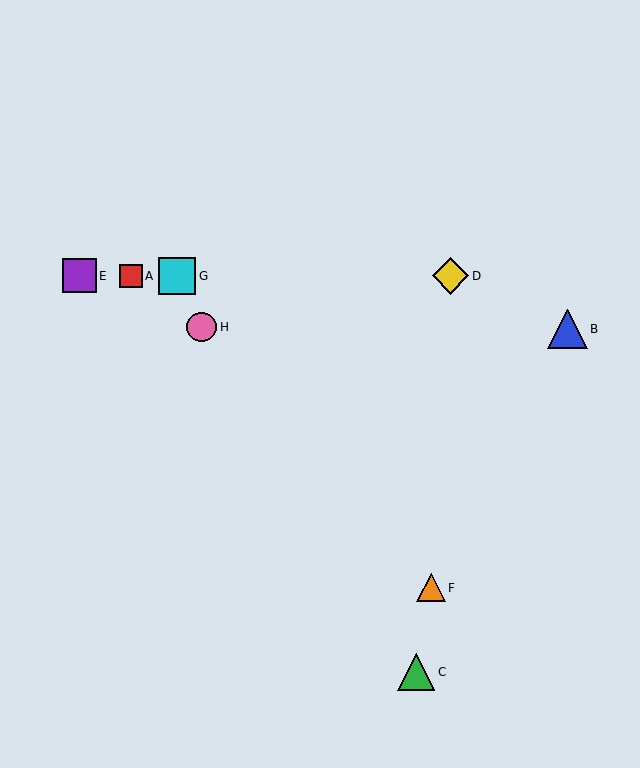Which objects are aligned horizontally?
Objects A, D, E, G are aligned horizontally.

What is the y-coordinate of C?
Object C is at y≈672.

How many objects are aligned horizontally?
4 objects (A, D, E, G) are aligned horizontally.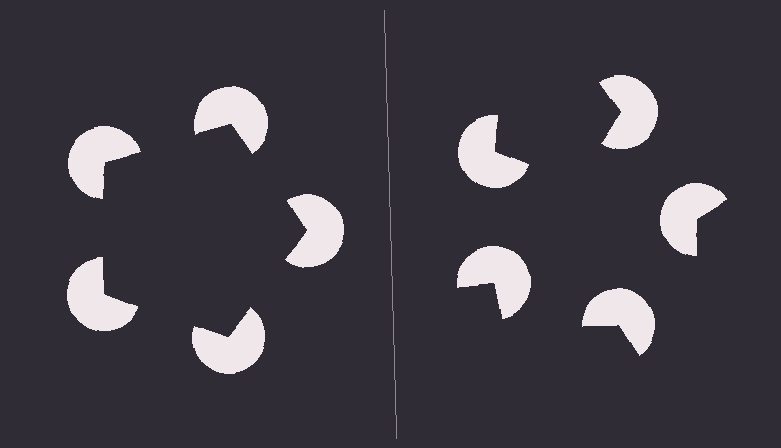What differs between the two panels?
The pac-man discs are positioned identically on both sides; only the wedge orientations differ. On the left they align to a pentagon; on the right they are misaligned.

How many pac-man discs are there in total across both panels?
10 — 5 on each side.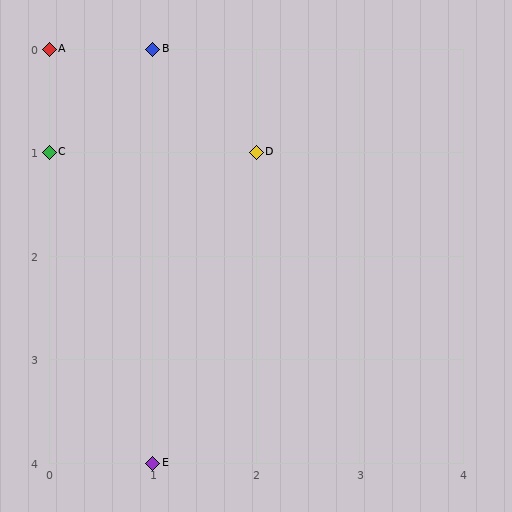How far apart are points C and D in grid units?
Points C and D are 2 columns apart.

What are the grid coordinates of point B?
Point B is at grid coordinates (1, 0).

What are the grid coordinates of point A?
Point A is at grid coordinates (0, 0).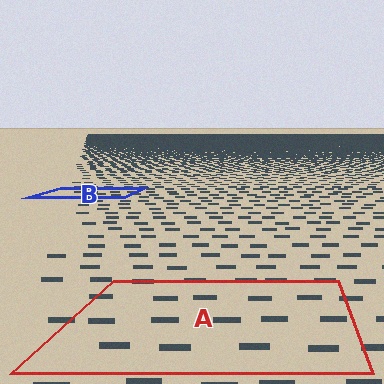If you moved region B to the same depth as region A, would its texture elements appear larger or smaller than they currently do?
They would appear larger. At a closer depth, the same texture elements are projected at a bigger on-screen size.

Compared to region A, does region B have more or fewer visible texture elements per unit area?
Region B has more texture elements per unit area — they are packed more densely because it is farther away.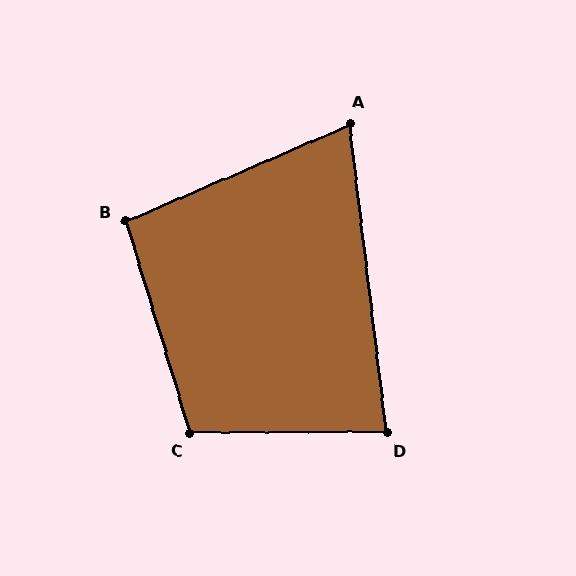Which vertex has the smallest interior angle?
A, at approximately 73 degrees.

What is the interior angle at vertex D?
Approximately 83 degrees (acute).